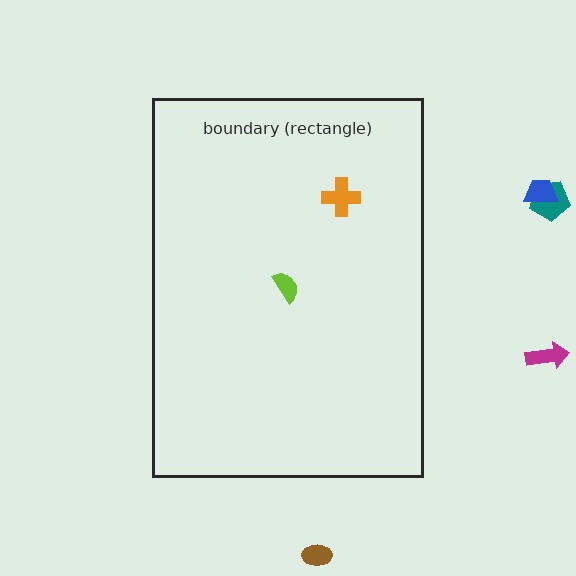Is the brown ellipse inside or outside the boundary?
Outside.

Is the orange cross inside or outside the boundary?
Inside.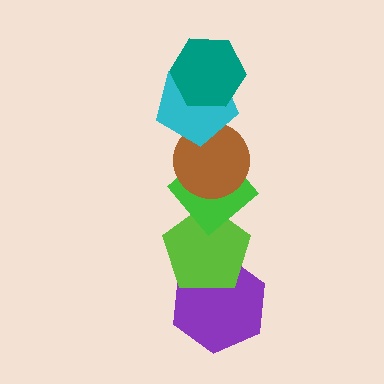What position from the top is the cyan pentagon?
The cyan pentagon is 2nd from the top.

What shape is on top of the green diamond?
The brown circle is on top of the green diamond.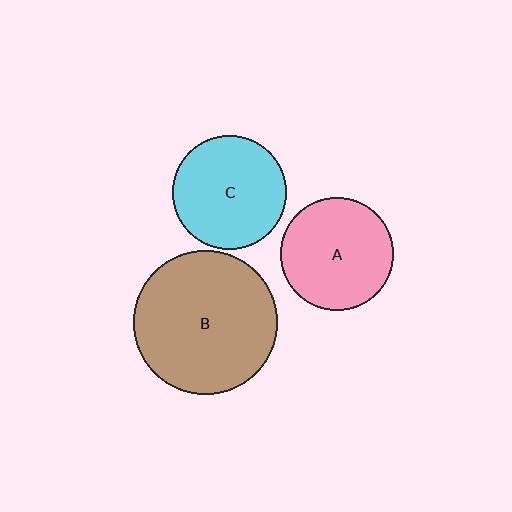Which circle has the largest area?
Circle B (brown).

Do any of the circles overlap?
No, none of the circles overlap.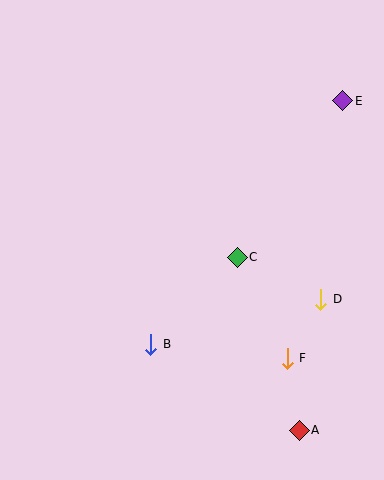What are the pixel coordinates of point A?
Point A is at (299, 430).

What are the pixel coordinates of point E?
Point E is at (343, 101).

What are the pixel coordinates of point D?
Point D is at (321, 299).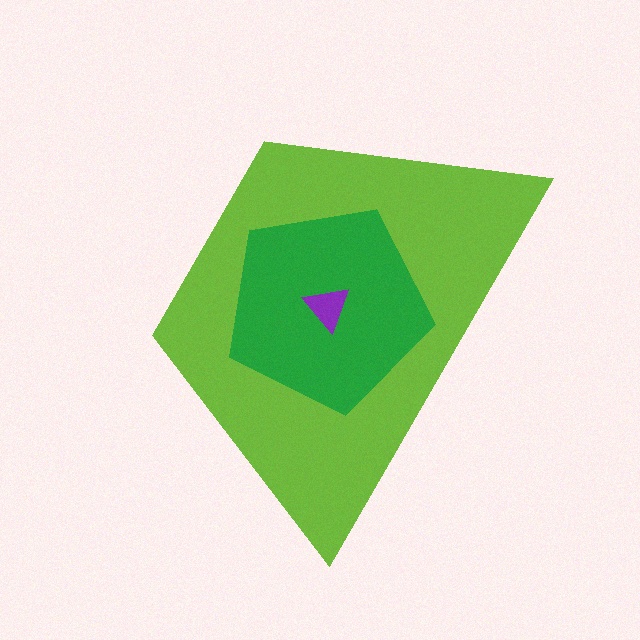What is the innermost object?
The purple triangle.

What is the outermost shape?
The lime trapezoid.